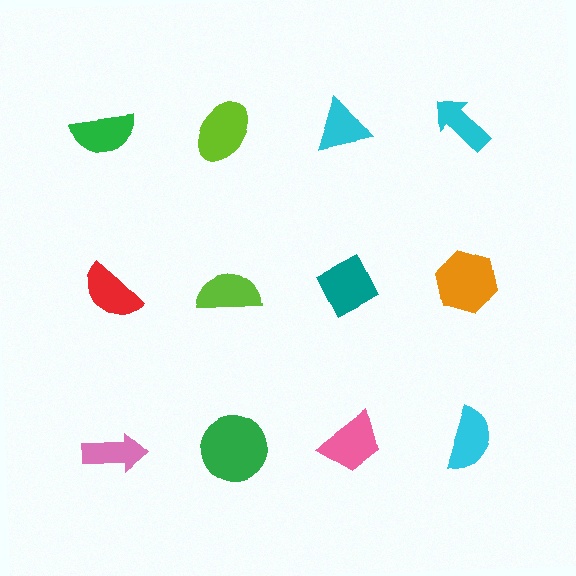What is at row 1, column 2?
A lime ellipse.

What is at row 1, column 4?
A cyan arrow.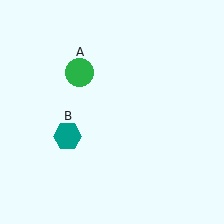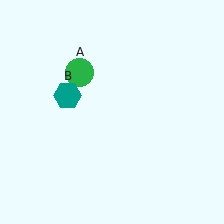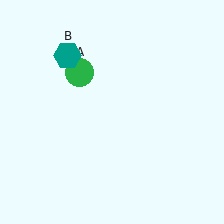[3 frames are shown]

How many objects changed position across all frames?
1 object changed position: teal hexagon (object B).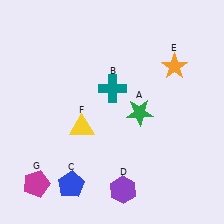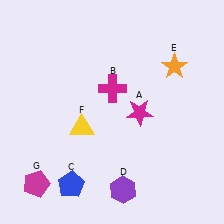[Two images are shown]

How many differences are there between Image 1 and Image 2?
There are 2 differences between the two images.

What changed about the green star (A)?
In Image 1, A is green. In Image 2, it changed to magenta.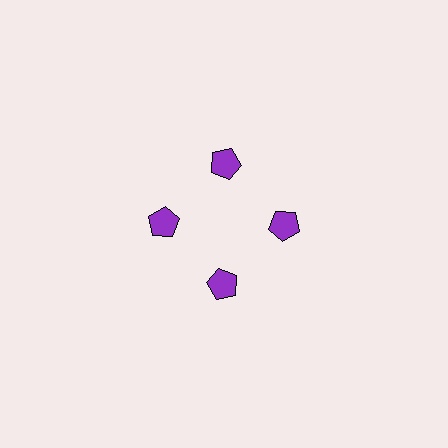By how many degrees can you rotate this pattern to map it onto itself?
The pattern maps onto itself every 90 degrees of rotation.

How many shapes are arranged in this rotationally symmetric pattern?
There are 4 shapes, arranged in 4 groups of 1.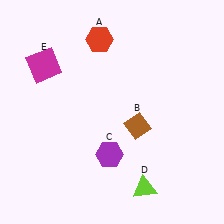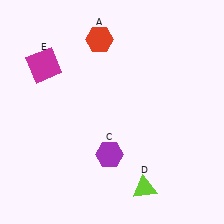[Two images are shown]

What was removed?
The brown diamond (B) was removed in Image 2.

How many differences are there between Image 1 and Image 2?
There is 1 difference between the two images.